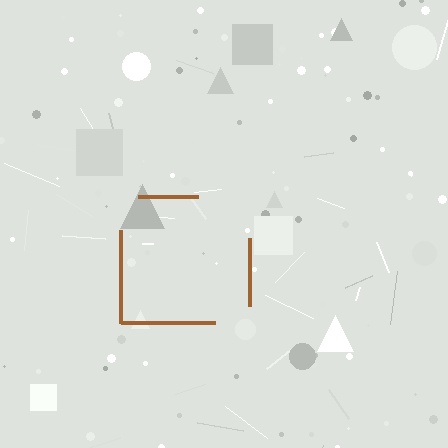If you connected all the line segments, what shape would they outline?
They would outline a square.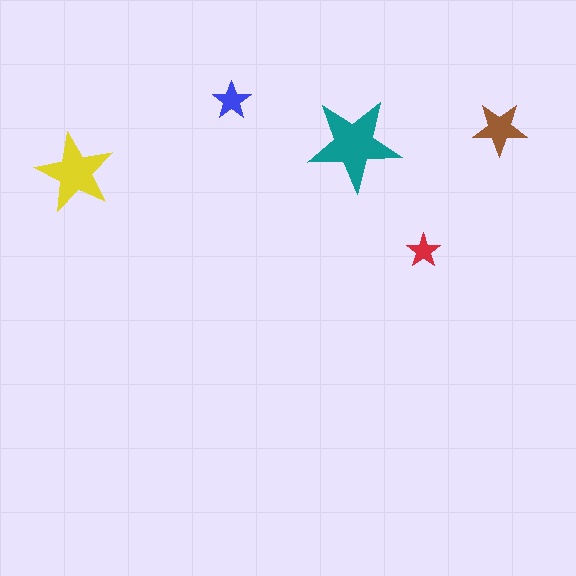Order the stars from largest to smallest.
the teal one, the yellow one, the brown one, the blue one, the red one.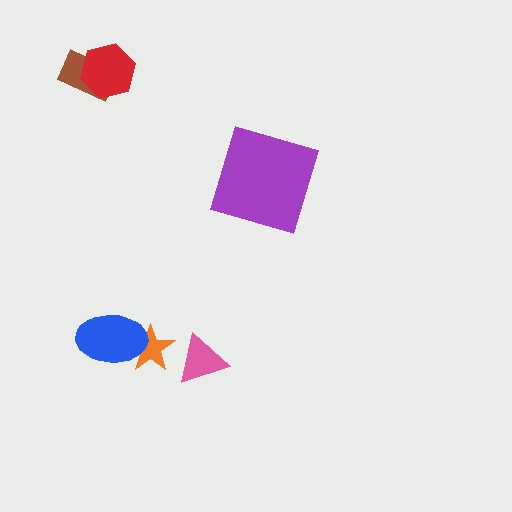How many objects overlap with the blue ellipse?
1 object overlaps with the blue ellipse.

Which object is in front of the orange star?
The blue ellipse is in front of the orange star.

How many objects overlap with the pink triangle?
0 objects overlap with the pink triangle.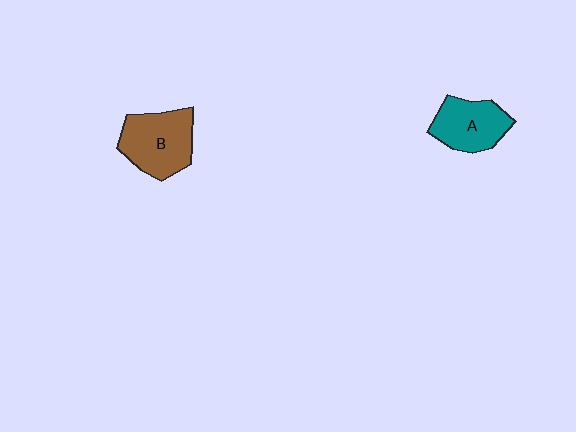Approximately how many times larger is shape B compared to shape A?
Approximately 1.2 times.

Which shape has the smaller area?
Shape A (teal).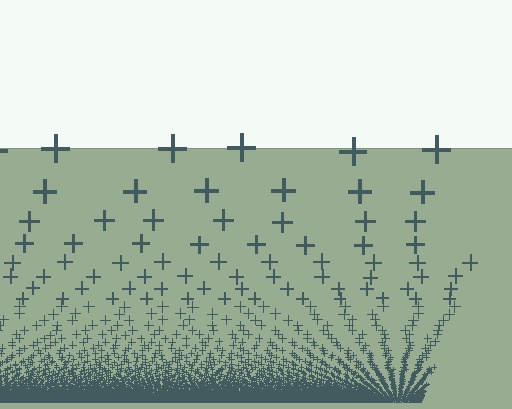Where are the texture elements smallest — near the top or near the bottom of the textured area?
Near the bottom.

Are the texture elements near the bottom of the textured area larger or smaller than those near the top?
Smaller. The gradient is inverted — elements near the bottom are smaller and denser.